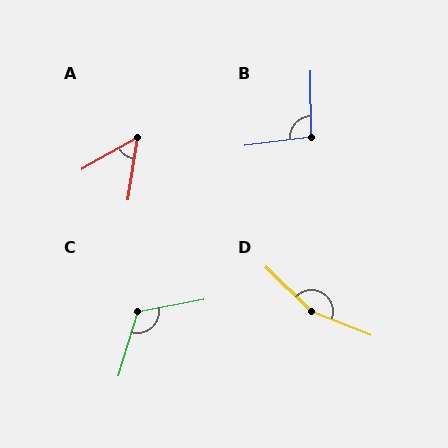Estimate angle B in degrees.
Approximately 97 degrees.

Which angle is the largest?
D, at approximately 157 degrees.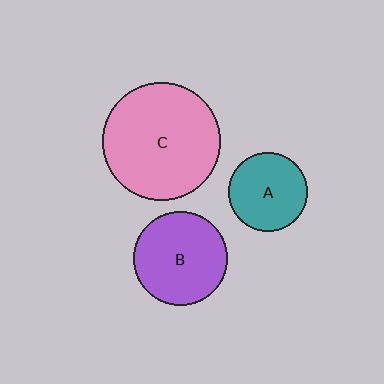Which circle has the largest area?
Circle C (pink).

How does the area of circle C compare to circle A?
Approximately 2.2 times.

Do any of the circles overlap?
No, none of the circles overlap.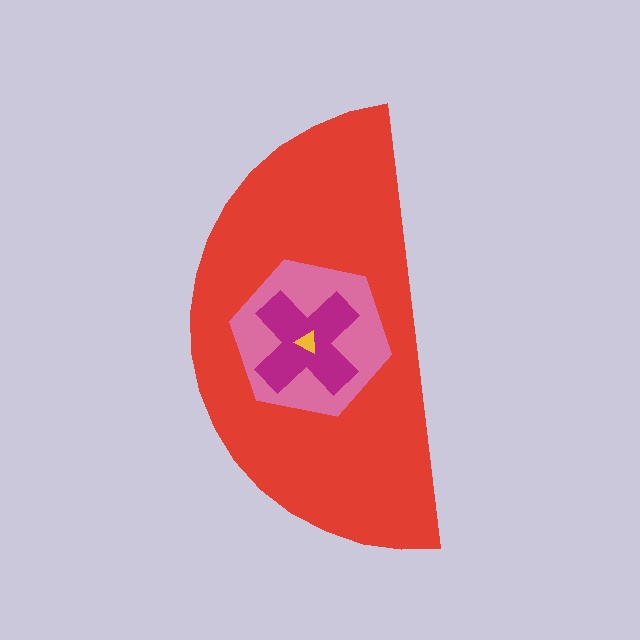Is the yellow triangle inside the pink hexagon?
Yes.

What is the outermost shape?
The red semicircle.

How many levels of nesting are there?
4.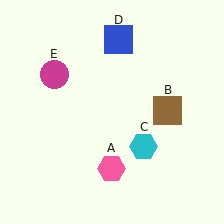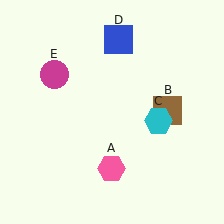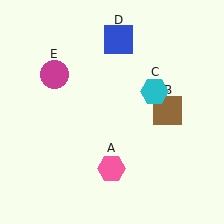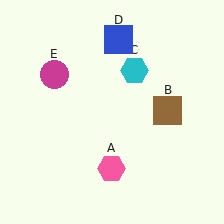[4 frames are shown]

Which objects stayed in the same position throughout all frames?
Pink hexagon (object A) and brown square (object B) and blue square (object D) and magenta circle (object E) remained stationary.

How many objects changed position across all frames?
1 object changed position: cyan hexagon (object C).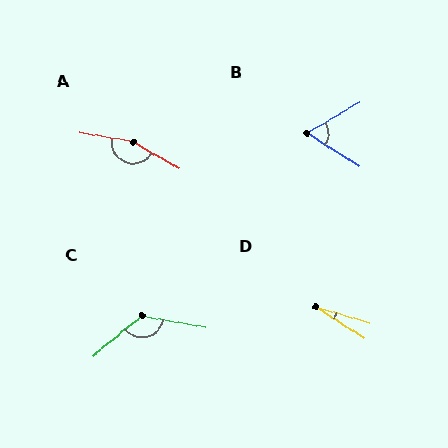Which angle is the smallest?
D, at approximately 17 degrees.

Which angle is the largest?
A, at approximately 159 degrees.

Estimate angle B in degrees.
Approximately 63 degrees.